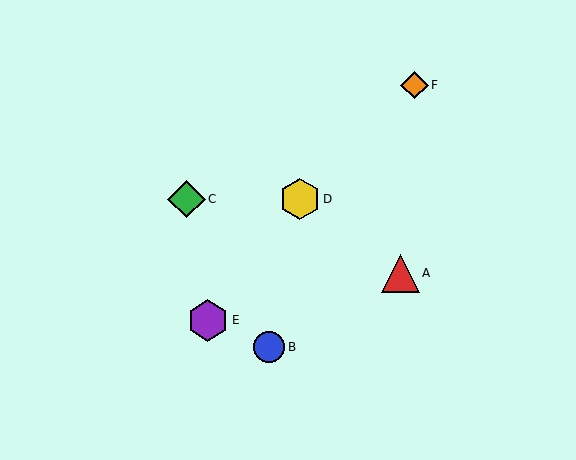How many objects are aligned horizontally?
2 objects (C, D) are aligned horizontally.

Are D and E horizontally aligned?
No, D is at y≈199 and E is at y≈320.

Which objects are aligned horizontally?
Objects C, D are aligned horizontally.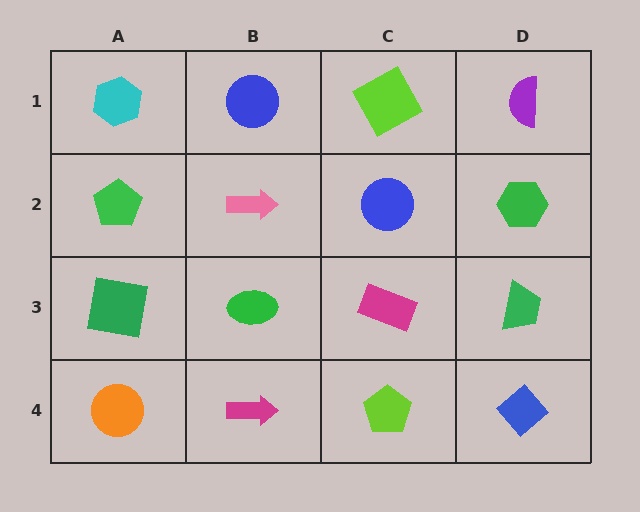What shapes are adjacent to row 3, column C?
A blue circle (row 2, column C), a lime pentagon (row 4, column C), a green ellipse (row 3, column B), a green trapezoid (row 3, column D).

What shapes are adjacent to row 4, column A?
A green square (row 3, column A), a magenta arrow (row 4, column B).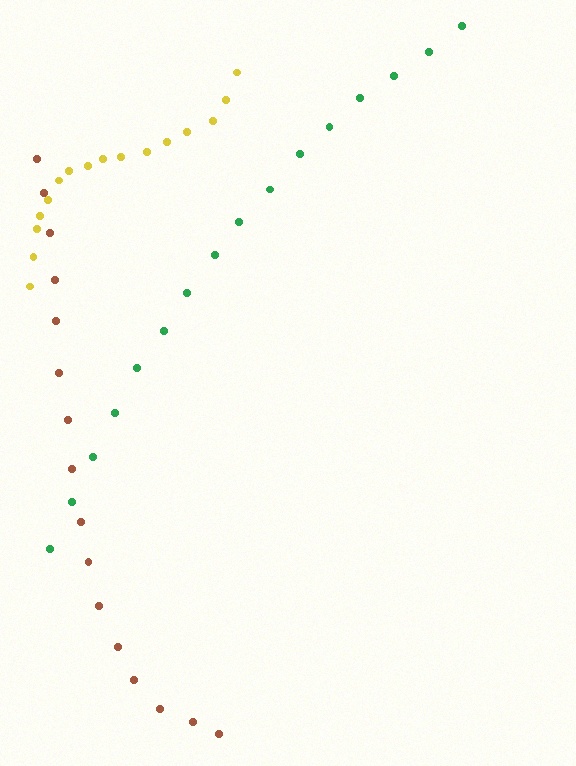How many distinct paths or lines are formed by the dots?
There are 3 distinct paths.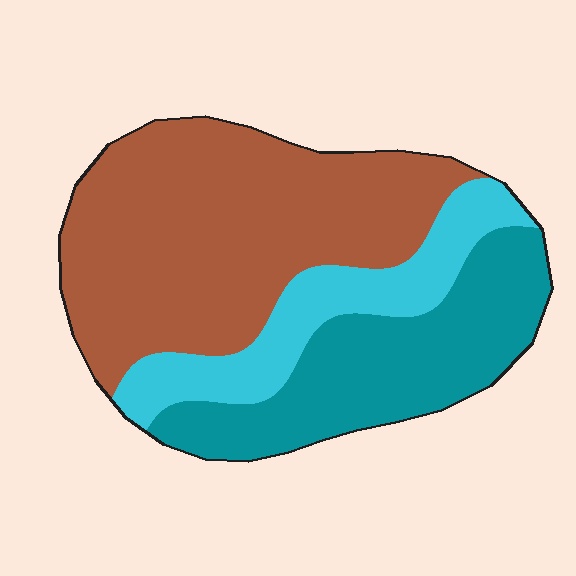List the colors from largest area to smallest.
From largest to smallest: brown, teal, cyan.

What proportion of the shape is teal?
Teal covers about 30% of the shape.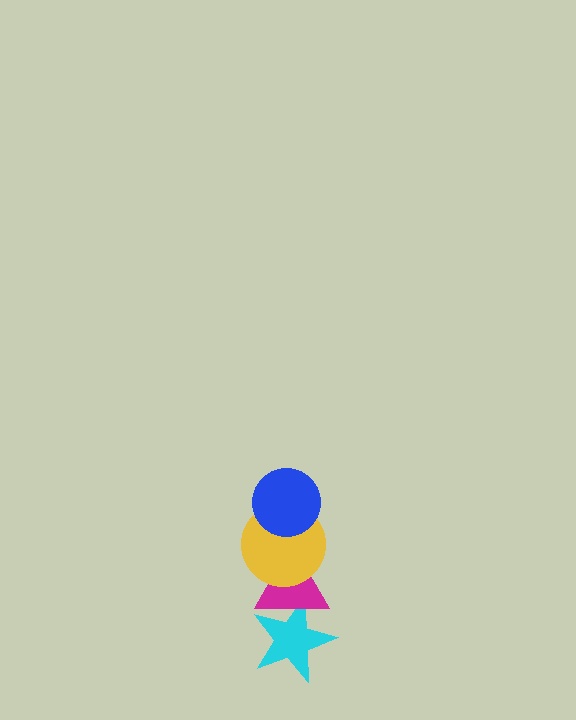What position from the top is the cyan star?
The cyan star is 4th from the top.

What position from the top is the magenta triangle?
The magenta triangle is 3rd from the top.